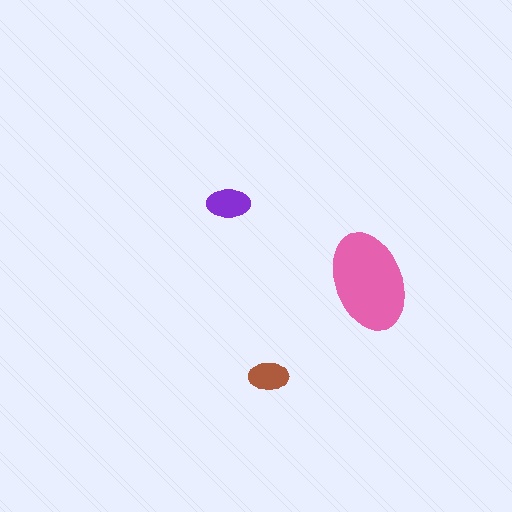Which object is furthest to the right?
The pink ellipse is rightmost.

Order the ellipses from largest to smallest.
the pink one, the purple one, the brown one.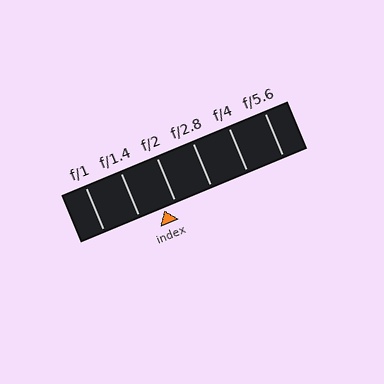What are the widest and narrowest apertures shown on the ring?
The widest aperture shown is f/1 and the narrowest is f/5.6.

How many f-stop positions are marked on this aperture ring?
There are 6 f-stop positions marked.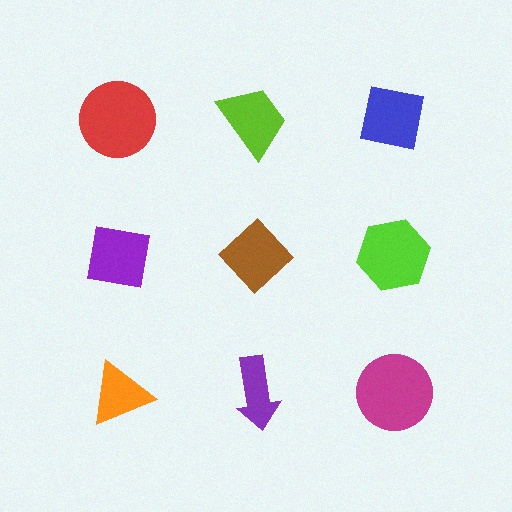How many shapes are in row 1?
3 shapes.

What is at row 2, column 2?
A brown diamond.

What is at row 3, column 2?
A purple arrow.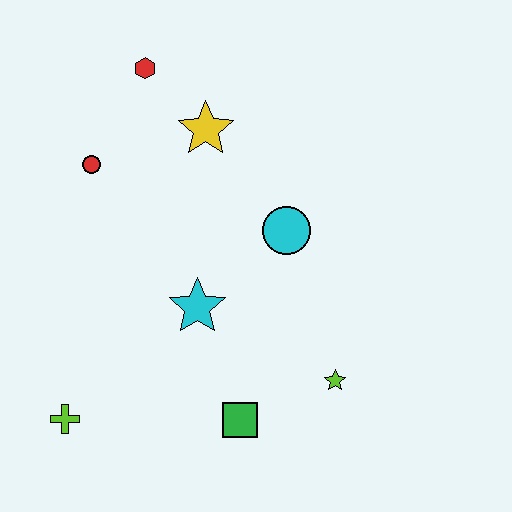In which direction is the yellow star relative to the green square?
The yellow star is above the green square.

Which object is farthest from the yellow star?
The lime cross is farthest from the yellow star.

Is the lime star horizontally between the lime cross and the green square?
No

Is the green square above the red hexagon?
No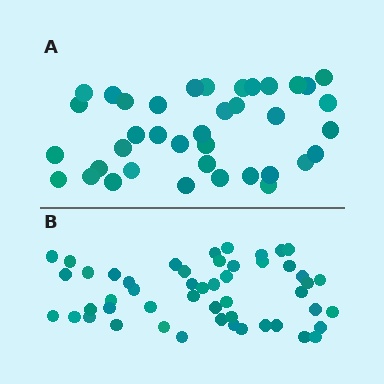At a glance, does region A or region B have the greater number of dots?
Region B (the bottom region) has more dots.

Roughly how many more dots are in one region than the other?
Region B has roughly 12 or so more dots than region A.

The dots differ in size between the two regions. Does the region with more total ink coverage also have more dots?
No. Region A has more total ink coverage because its dots are larger, but region B actually contains more individual dots. Total area can be misleading — the number of items is what matters here.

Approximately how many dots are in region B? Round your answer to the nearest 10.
About 50 dots.